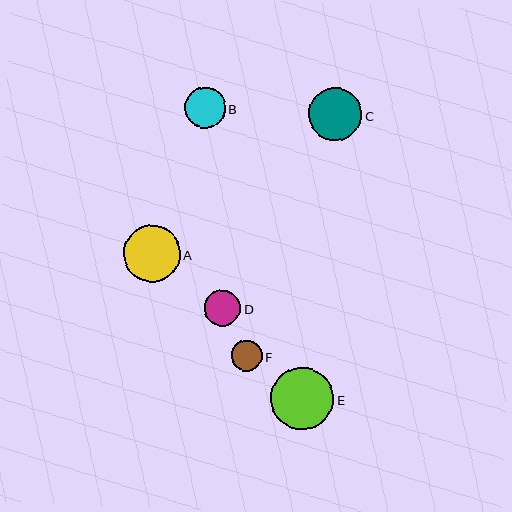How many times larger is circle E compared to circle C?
Circle E is approximately 1.2 times the size of circle C.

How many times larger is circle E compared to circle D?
Circle E is approximately 1.7 times the size of circle D.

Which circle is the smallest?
Circle F is the smallest with a size of approximately 30 pixels.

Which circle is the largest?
Circle E is the largest with a size of approximately 63 pixels.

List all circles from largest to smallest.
From largest to smallest: E, A, C, B, D, F.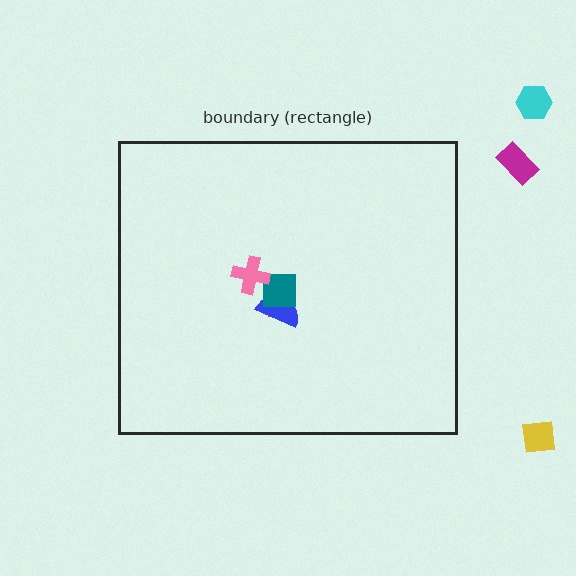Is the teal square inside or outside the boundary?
Inside.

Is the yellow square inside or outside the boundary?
Outside.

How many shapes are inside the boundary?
4 inside, 3 outside.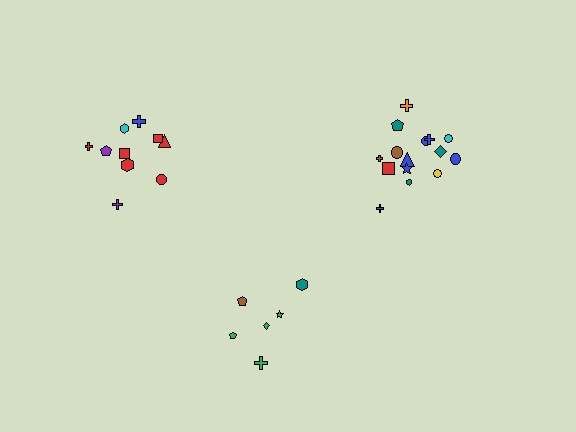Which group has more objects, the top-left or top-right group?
The top-right group.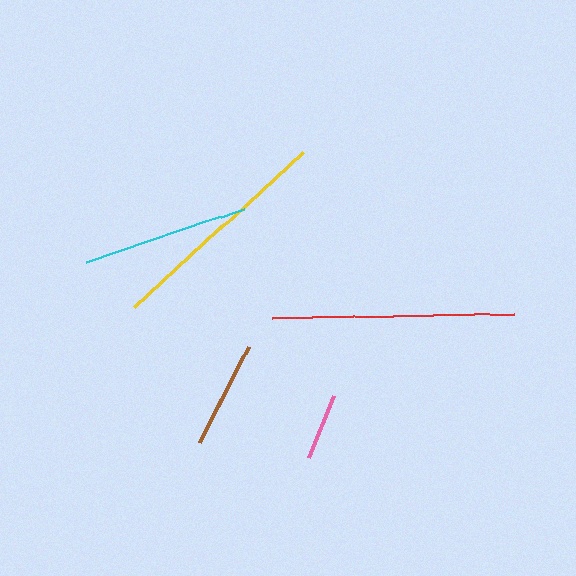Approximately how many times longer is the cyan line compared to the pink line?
The cyan line is approximately 2.5 times the length of the pink line.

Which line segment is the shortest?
The pink line is the shortest at approximately 66 pixels.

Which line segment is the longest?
The red line is the longest at approximately 242 pixels.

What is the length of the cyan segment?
The cyan segment is approximately 167 pixels long.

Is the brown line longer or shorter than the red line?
The red line is longer than the brown line.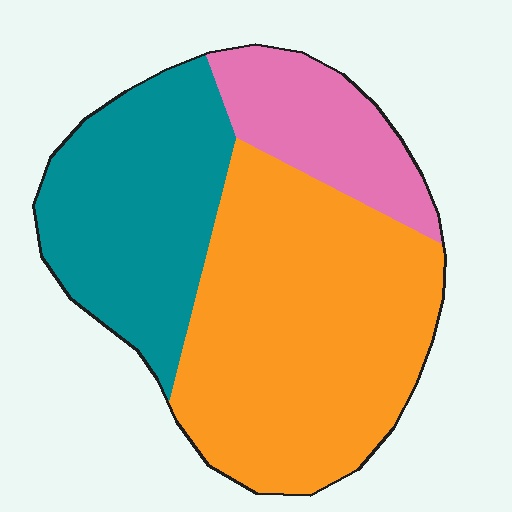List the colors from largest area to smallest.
From largest to smallest: orange, teal, pink.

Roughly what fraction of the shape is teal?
Teal covers roughly 30% of the shape.